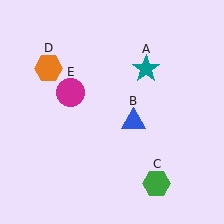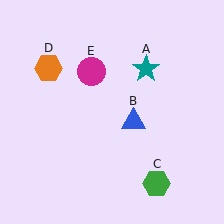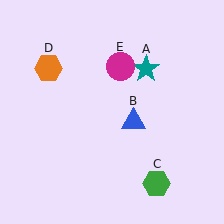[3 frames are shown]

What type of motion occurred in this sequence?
The magenta circle (object E) rotated clockwise around the center of the scene.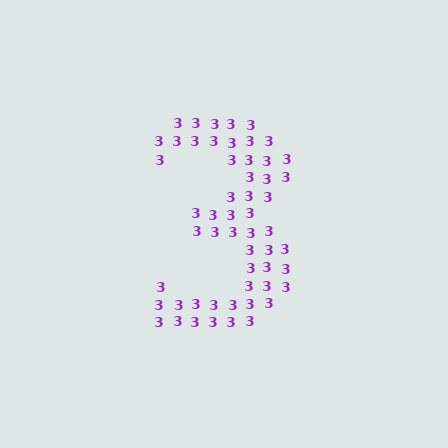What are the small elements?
The small elements are digit 3's.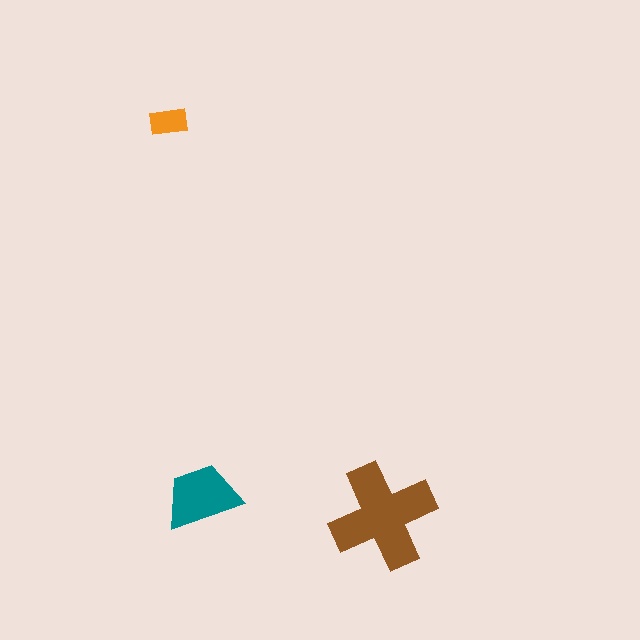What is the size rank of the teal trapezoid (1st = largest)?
2nd.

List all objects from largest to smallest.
The brown cross, the teal trapezoid, the orange rectangle.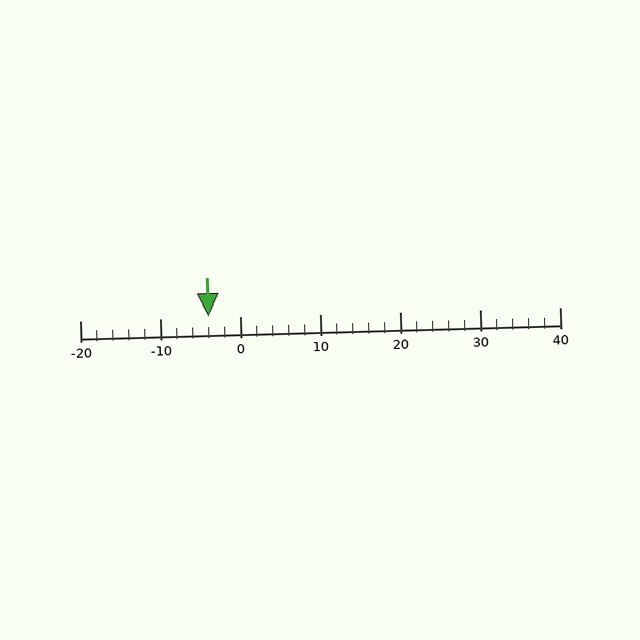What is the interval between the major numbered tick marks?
The major tick marks are spaced 10 units apart.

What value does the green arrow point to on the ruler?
The green arrow points to approximately -4.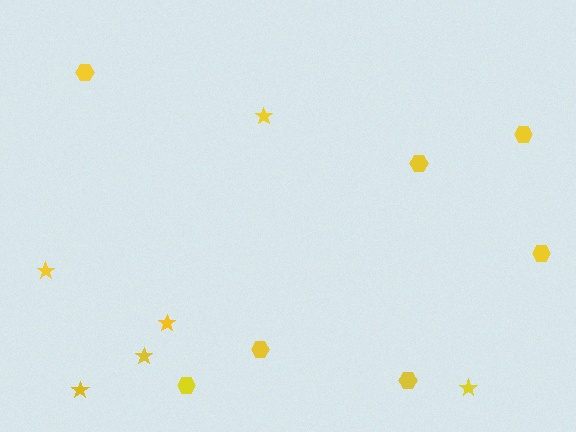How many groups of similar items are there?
There are 2 groups: one group of hexagons (7) and one group of stars (6).